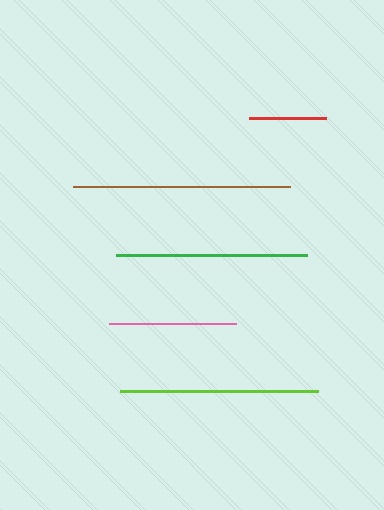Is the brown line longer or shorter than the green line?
The brown line is longer than the green line.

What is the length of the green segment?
The green segment is approximately 191 pixels long.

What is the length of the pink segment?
The pink segment is approximately 127 pixels long.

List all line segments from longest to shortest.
From longest to shortest: brown, lime, green, pink, red.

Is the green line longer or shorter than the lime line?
The lime line is longer than the green line.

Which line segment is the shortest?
The red line is the shortest at approximately 78 pixels.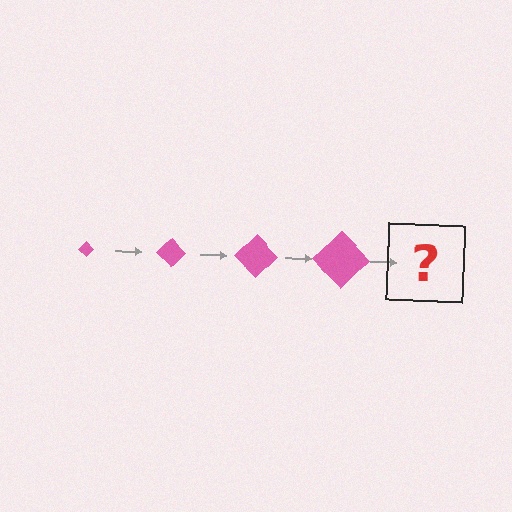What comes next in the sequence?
The next element should be a pink diamond, larger than the previous one.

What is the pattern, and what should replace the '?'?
The pattern is that the diamond gets progressively larger each step. The '?' should be a pink diamond, larger than the previous one.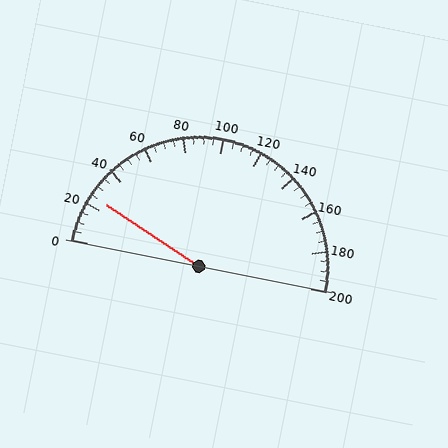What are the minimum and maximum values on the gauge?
The gauge ranges from 0 to 200.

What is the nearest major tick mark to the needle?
The nearest major tick mark is 20.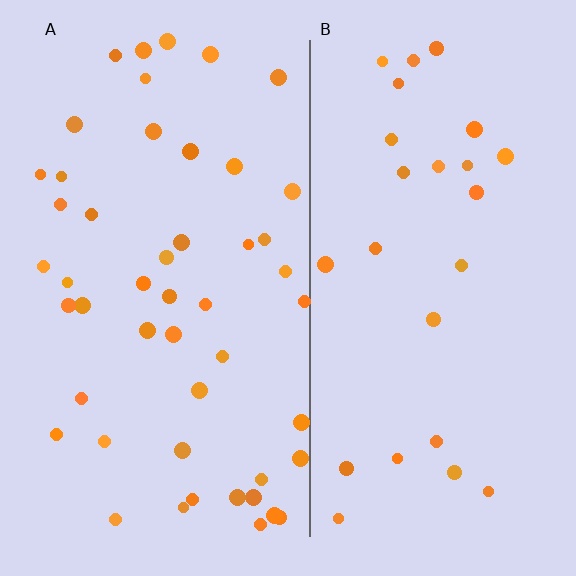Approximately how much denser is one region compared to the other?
Approximately 1.9× — region A over region B.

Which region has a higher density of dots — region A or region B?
A (the left).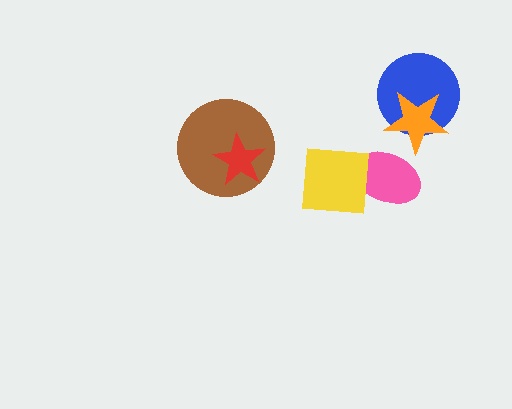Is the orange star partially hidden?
No, no other shape covers it.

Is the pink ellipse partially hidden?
Yes, it is partially covered by another shape.